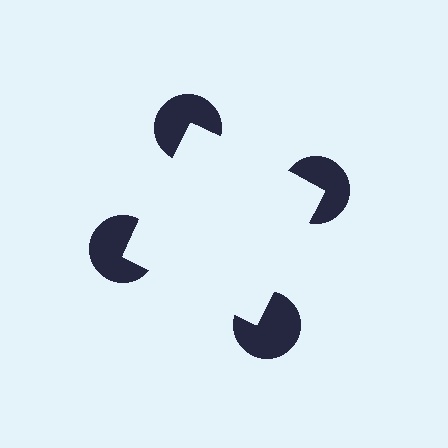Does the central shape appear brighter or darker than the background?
It typically appears slightly brighter than the background, even though no actual brightness change is drawn.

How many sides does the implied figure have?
4 sides.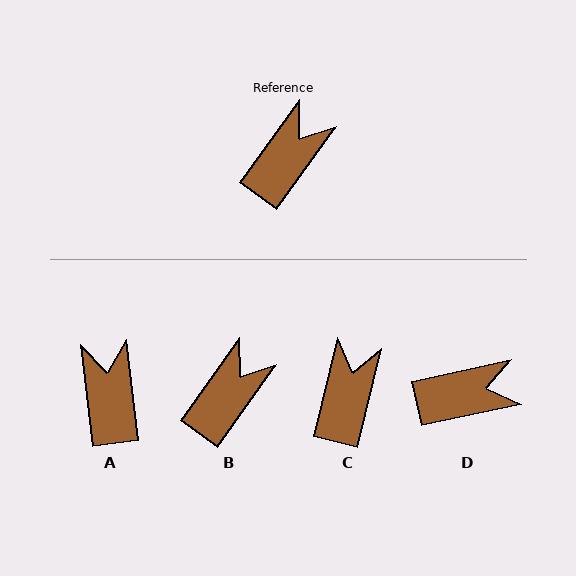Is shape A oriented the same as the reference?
No, it is off by about 43 degrees.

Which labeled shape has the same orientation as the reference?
B.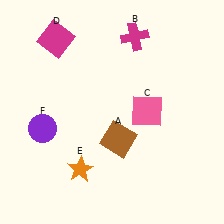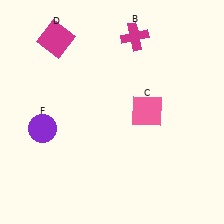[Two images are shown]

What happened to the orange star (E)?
The orange star (E) was removed in Image 2. It was in the bottom-left area of Image 1.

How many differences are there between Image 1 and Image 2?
There are 2 differences between the two images.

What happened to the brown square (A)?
The brown square (A) was removed in Image 2. It was in the bottom-right area of Image 1.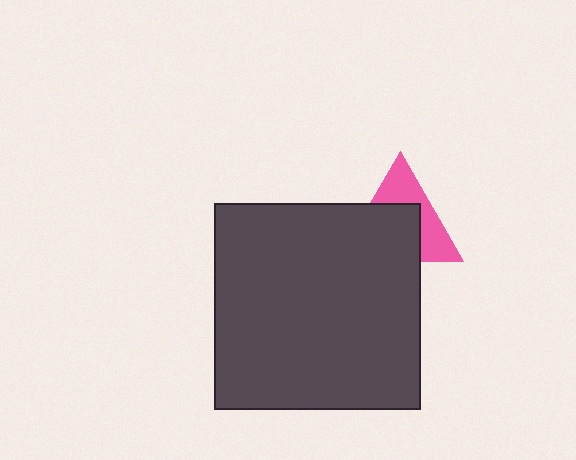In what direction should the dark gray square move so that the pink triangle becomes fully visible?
The dark gray square should move down. That is the shortest direction to clear the overlap and leave the pink triangle fully visible.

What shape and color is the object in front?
The object in front is a dark gray square.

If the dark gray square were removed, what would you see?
You would see the complete pink triangle.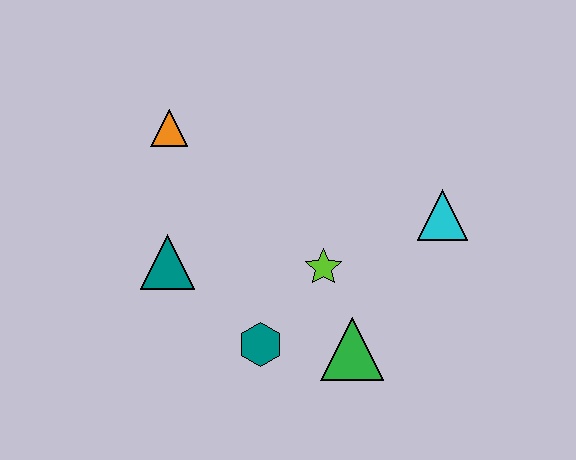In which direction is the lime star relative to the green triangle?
The lime star is above the green triangle.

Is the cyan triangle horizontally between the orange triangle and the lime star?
No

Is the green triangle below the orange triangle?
Yes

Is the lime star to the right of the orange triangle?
Yes